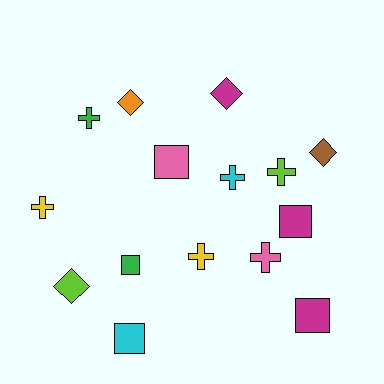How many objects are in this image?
There are 15 objects.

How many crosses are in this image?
There are 6 crosses.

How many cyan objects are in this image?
There are 2 cyan objects.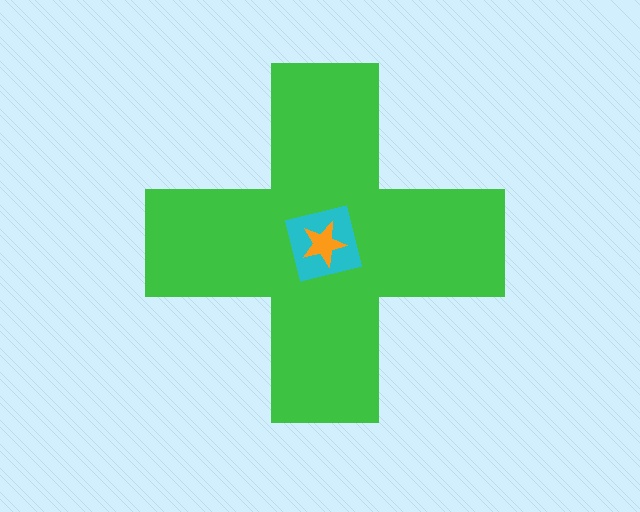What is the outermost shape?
The green cross.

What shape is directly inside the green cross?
The cyan square.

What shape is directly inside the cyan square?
The orange star.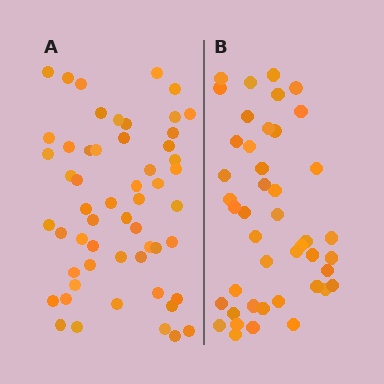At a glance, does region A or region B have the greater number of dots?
Region A (the left region) has more dots.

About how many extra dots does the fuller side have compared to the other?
Region A has roughly 12 or so more dots than region B.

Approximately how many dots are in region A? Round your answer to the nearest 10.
About 60 dots. (The exact count is 55, which rounds to 60.)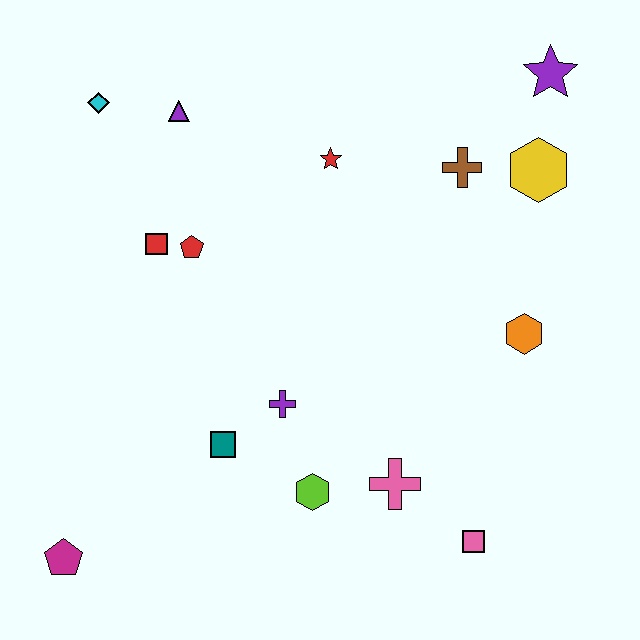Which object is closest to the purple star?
The yellow hexagon is closest to the purple star.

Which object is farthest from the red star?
The magenta pentagon is farthest from the red star.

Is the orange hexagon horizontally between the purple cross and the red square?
No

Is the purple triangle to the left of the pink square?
Yes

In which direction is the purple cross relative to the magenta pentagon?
The purple cross is to the right of the magenta pentagon.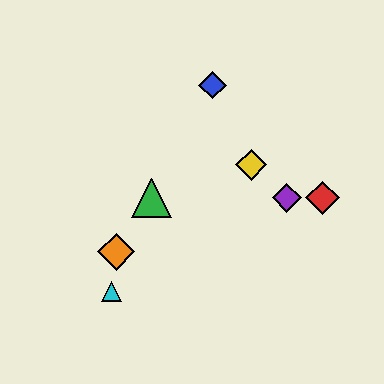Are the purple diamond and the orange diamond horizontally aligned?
No, the purple diamond is at y≈198 and the orange diamond is at y≈252.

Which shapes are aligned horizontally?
The red diamond, the green triangle, the purple diamond are aligned horizontally.